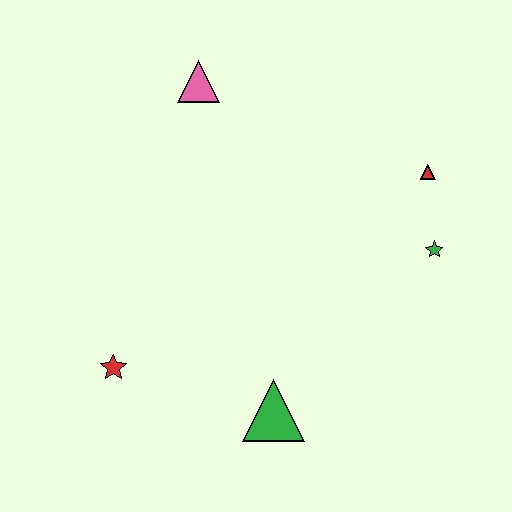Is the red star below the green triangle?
No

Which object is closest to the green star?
The red triangle is closest to the green star.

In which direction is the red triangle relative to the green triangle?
The red triangle is above the green triangle.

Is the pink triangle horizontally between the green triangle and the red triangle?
No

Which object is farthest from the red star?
The red triangle is farthest from the red star.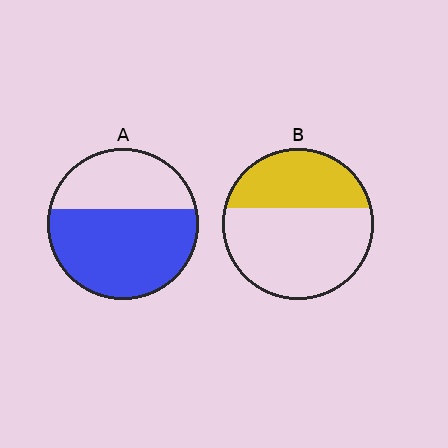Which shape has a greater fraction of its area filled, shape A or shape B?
Shape A.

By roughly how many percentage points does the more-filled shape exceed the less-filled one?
By roughly 25 percentage points (A over B).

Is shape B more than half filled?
No.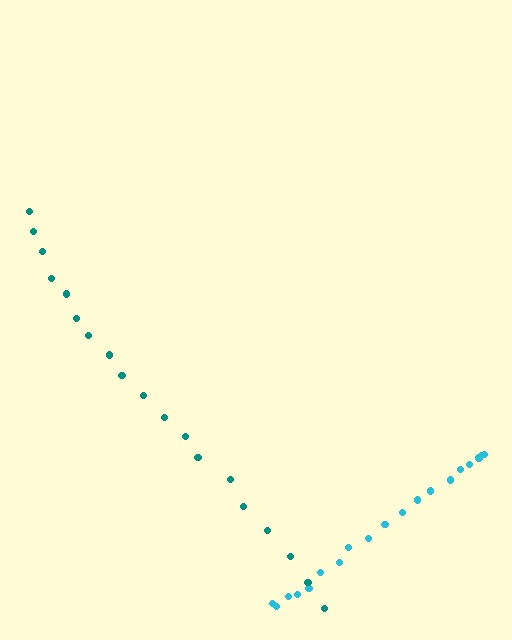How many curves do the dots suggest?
There are 2 distinct paths.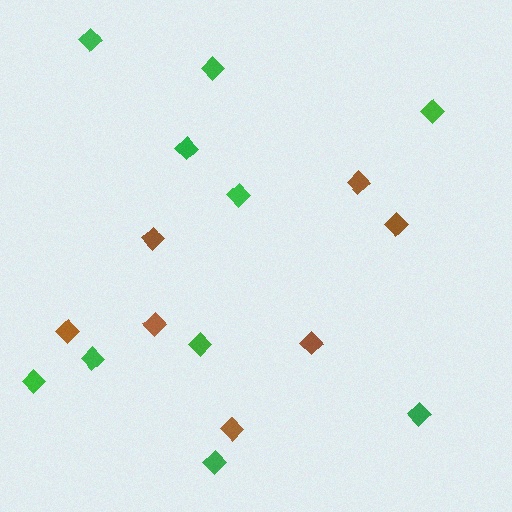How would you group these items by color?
There are 2 groups: one group of brown diamonds (7) and one group of green diamonds (10).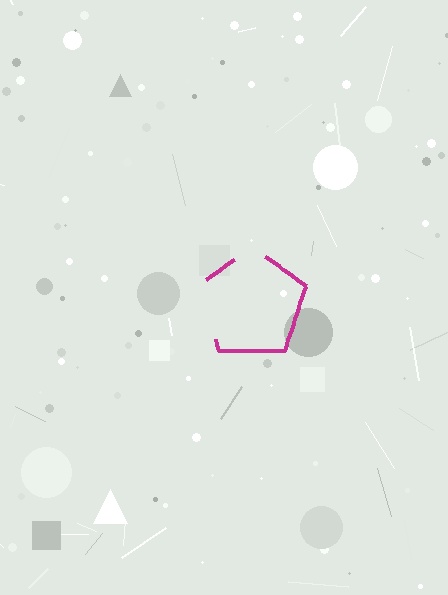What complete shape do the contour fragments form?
The contour fragments form a pentagon.